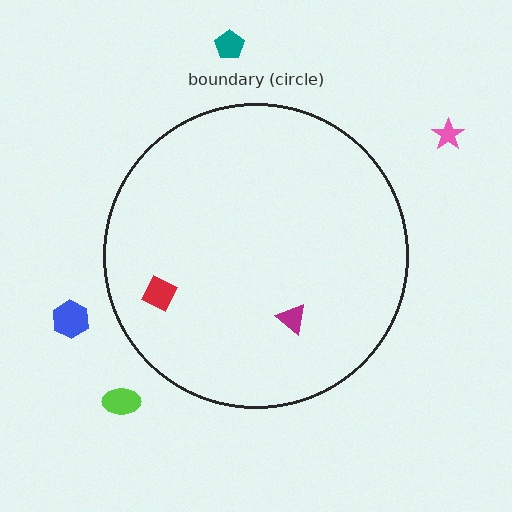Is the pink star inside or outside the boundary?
Outside.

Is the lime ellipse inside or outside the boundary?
Outside.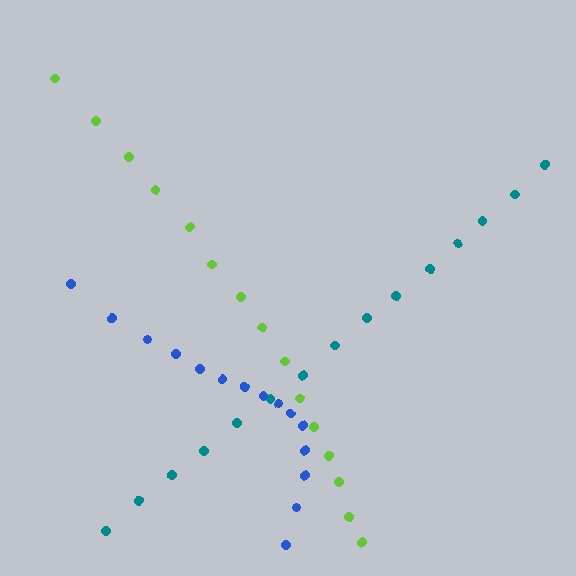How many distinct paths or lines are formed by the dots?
There are 3 distinct paths.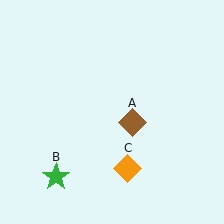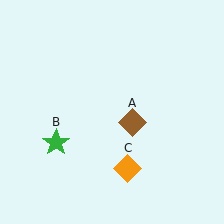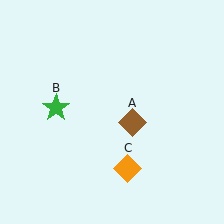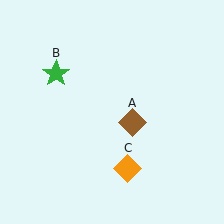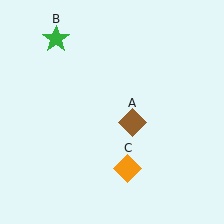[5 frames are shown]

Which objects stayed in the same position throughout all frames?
Brown diamond (object A) and orange diamond (object C) remained stationary.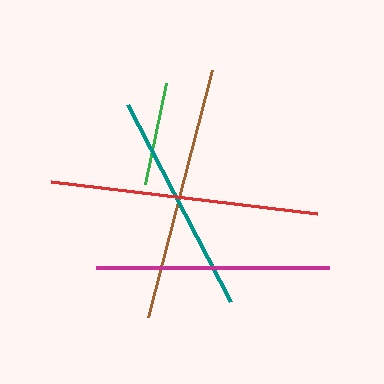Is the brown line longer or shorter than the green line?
The brown line is longer than the green line.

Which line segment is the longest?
The red line is the longest at approximately 268 pixels.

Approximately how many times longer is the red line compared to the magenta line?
The red line is approximately 1.2 times the length of the magenta line.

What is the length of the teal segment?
The teal segment is approximately 222 pixels long.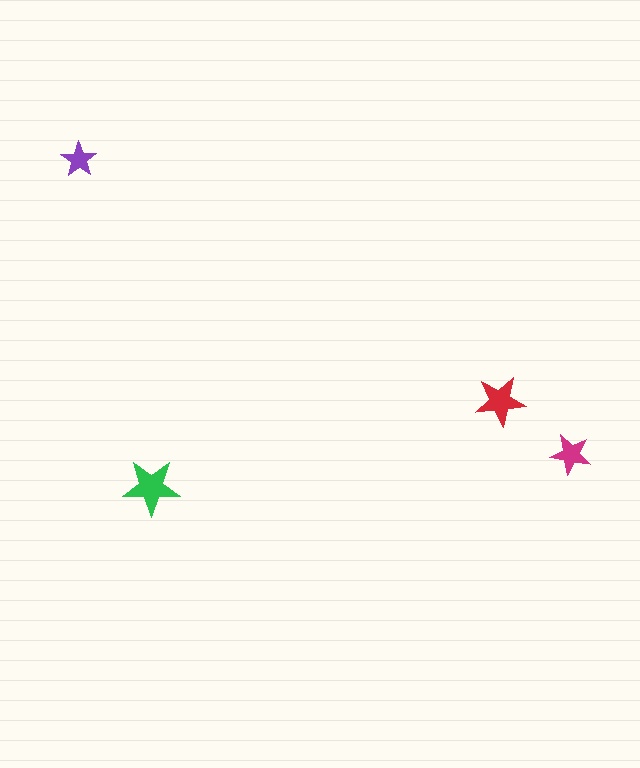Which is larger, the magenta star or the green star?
The green one.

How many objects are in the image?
There are 4 objects in the image.